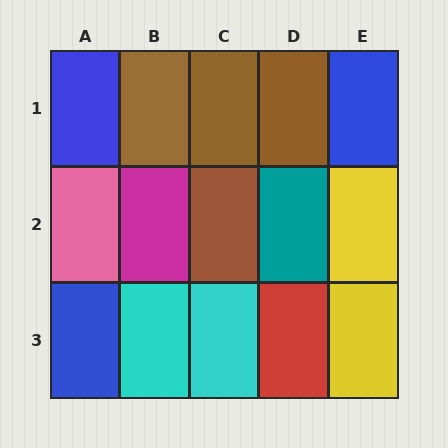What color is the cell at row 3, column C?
Cyan.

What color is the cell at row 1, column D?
Brown.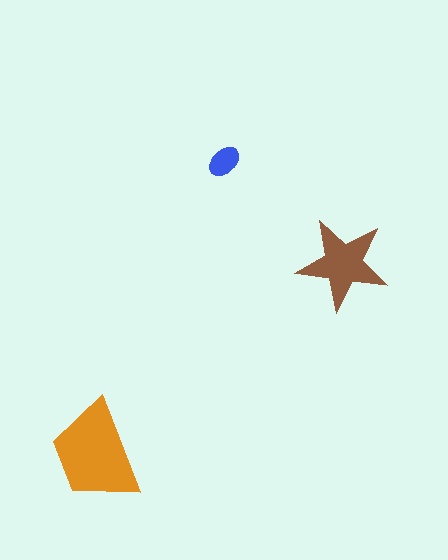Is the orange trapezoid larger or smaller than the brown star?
Larger.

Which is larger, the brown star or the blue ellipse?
The brown star.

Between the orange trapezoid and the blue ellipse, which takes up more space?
The orange trapezoid.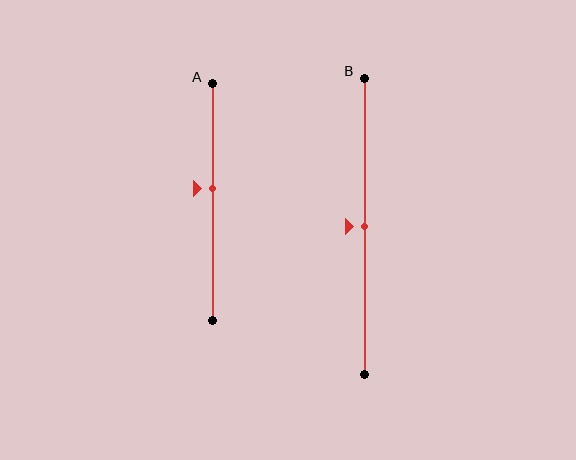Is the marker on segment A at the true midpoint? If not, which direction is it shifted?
No, the marker on segment A is shifted upward by about 6% of the segment length.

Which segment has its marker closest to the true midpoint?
Segment B has its marker closest to the true midpoint.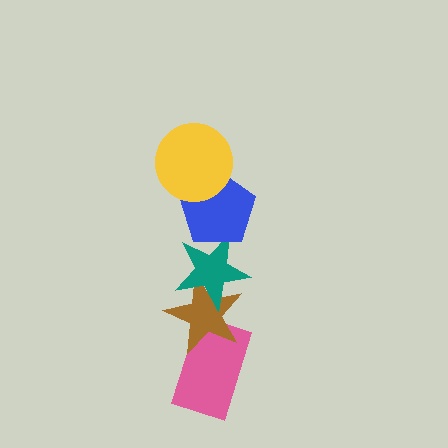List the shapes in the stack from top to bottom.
From top to bottom: the yellow circle, the blue pentagon, the teal star, the brown star, the pink rectangle.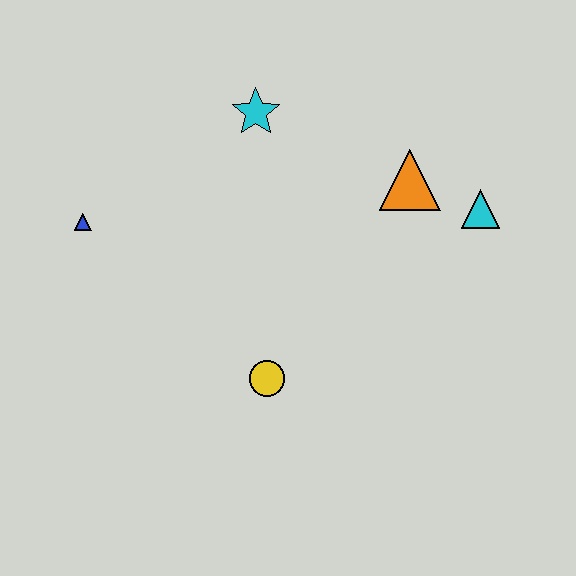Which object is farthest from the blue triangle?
The cyan triangle is farthest from the blue triangle.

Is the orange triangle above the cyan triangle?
Yes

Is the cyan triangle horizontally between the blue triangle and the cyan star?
No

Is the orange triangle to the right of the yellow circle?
Yes